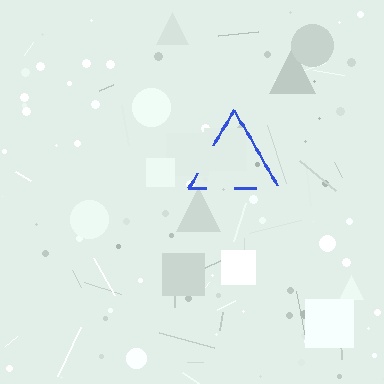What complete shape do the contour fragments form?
The contour fragments form a triangle.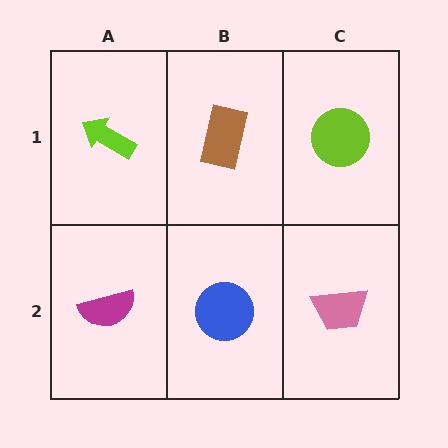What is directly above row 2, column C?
A lime circle.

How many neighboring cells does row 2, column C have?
2.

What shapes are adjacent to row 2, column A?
A lime arrow (row 1, column A), a blue circle (row 2, column B).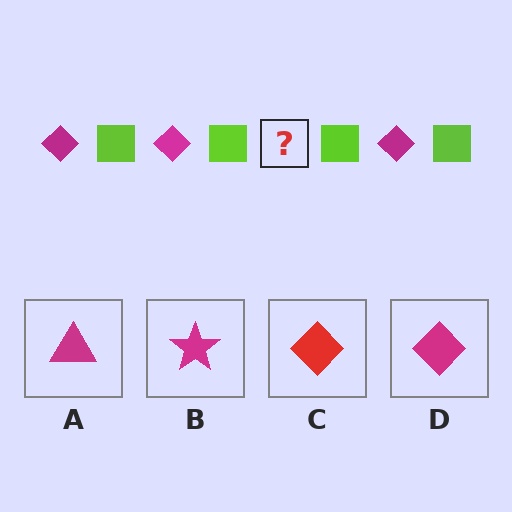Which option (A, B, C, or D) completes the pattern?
D.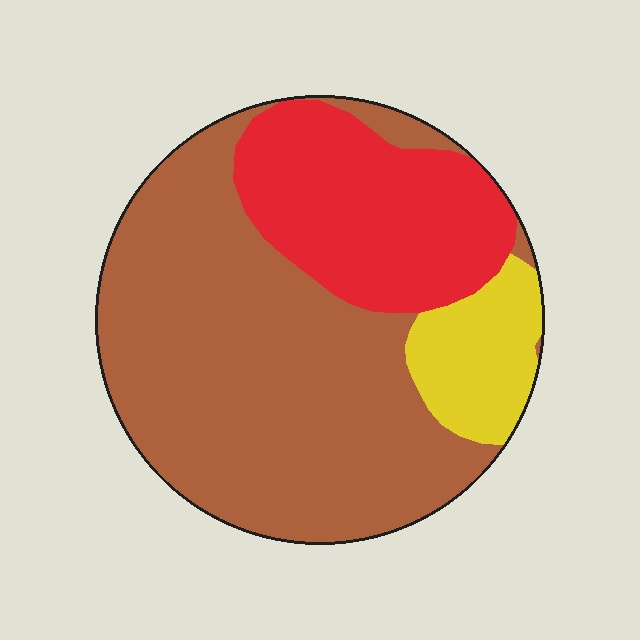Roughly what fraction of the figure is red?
Red covers about 25% of the figure.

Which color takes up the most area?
Brown, at roughly 65%.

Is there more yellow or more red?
Red.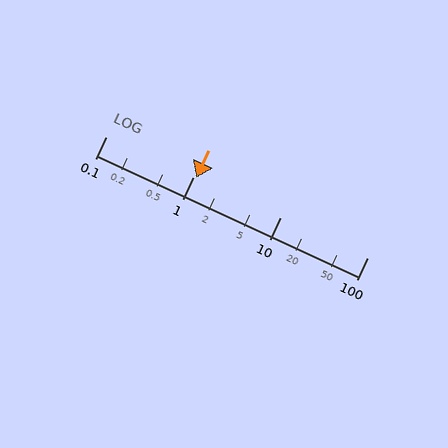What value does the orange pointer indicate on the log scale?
The pointer indicates approximately 1.1.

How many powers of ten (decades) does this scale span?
The scale spans 3 decades, from 0.1 to 100.